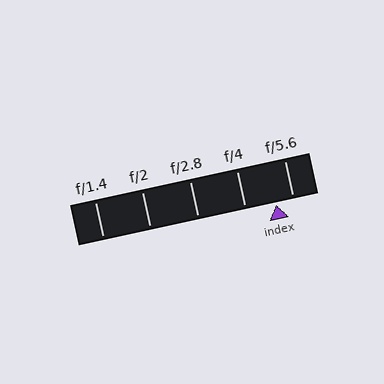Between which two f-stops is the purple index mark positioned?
The index mark is between f/4 and f/5.6.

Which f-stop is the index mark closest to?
The index mark is closest to f/5.6.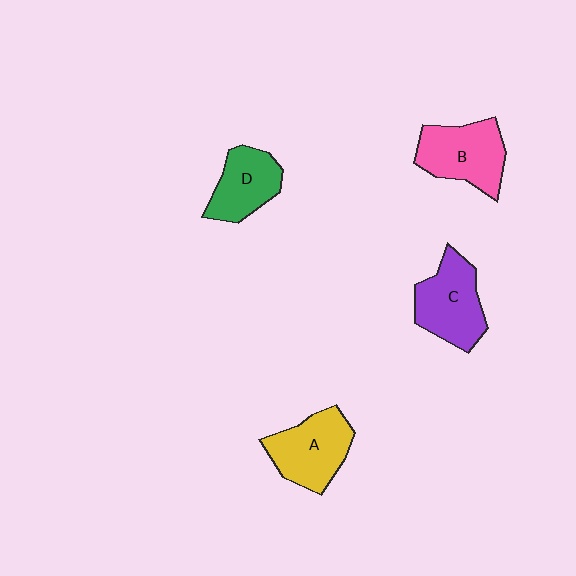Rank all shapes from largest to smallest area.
From largest to smallest: B (pink), A (yellow), C (purple), D (green).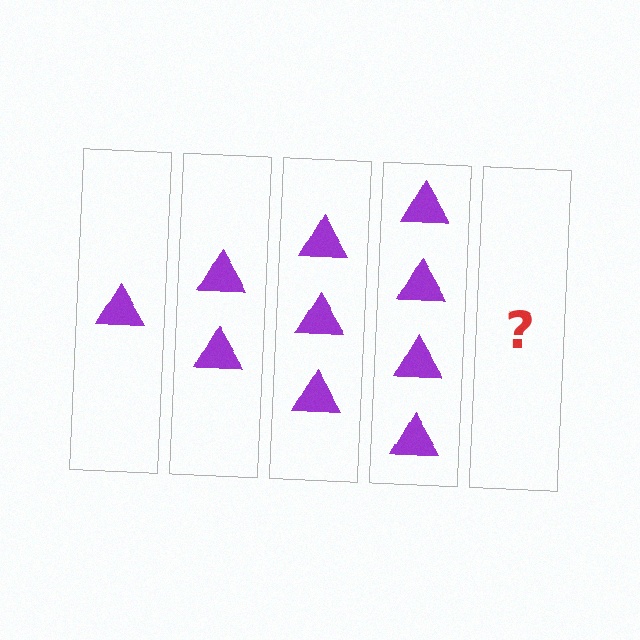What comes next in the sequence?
The next element should be 5 triangles.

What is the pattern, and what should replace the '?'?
The pattern is that each step adds one more triangle. The '?' should be 5 triangles.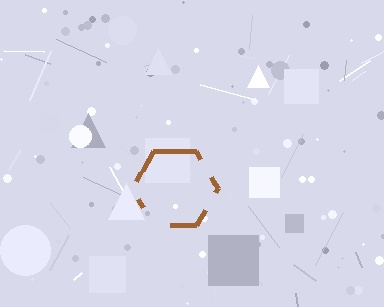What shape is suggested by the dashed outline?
The dashed outline suggests a hexagon.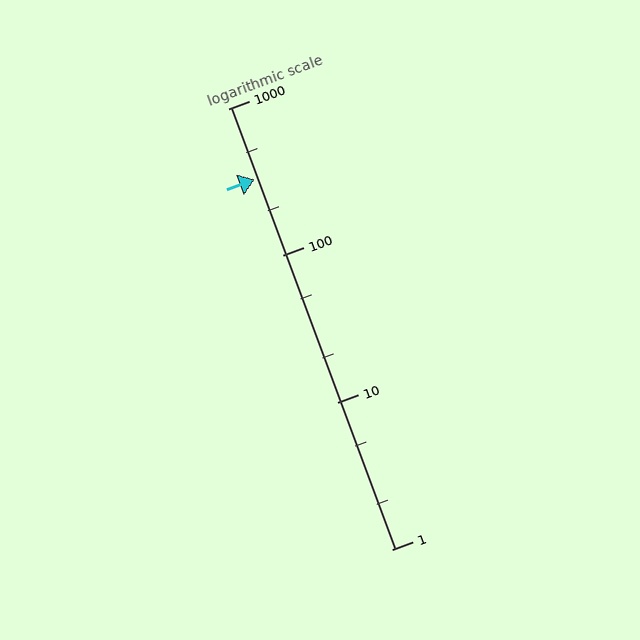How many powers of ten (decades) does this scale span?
The scale spans 3 decades, from 1 to 1000.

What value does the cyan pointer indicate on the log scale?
The pointer indicates approximately 330.